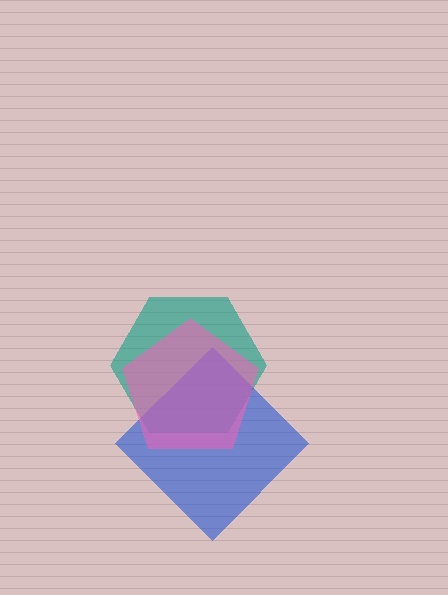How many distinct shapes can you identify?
There are 3 distinct shapes: a teal hexagon, a blue diamond, a pink pentagon.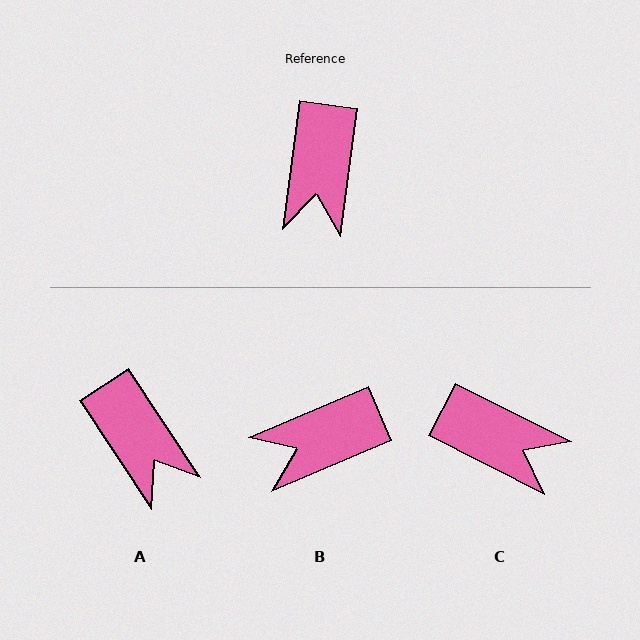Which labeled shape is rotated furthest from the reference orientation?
C, about 71 degrees away.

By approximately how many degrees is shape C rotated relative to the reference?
Approximately 71 degrees counter-clockwise.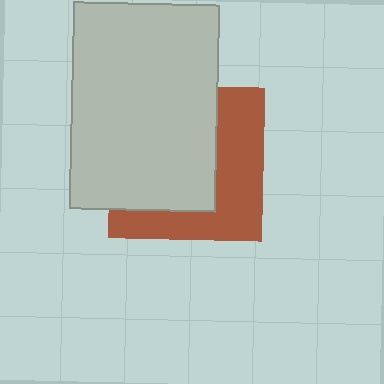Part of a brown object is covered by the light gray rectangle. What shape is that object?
It is a square.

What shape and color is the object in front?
The object in front is a light gray rectangle.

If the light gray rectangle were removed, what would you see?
You would see the complete brown square.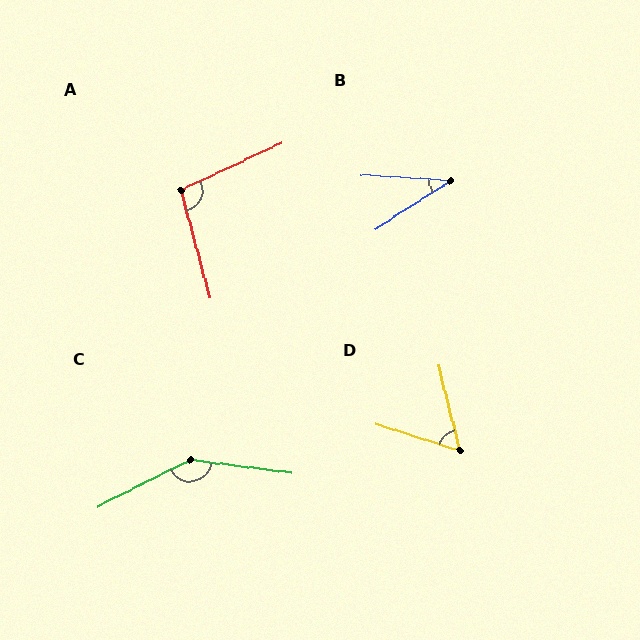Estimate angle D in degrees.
Approximately 59 degrees.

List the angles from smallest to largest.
B (36°), D (59°), A (100°), C (146°).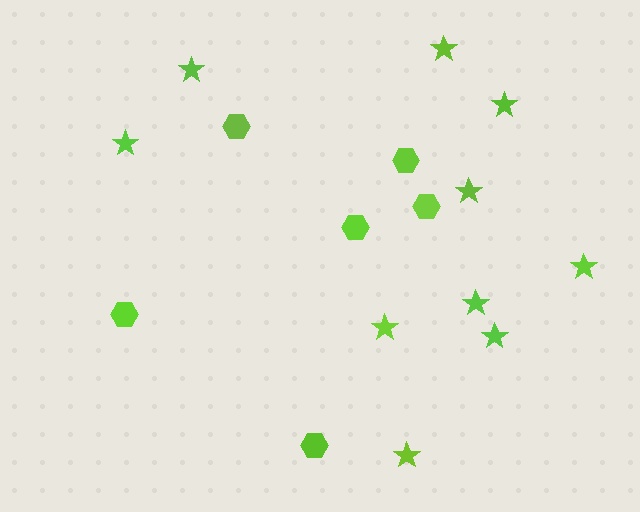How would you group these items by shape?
There are 2 groups: one group of stars (10) and one group of hexagons (6).